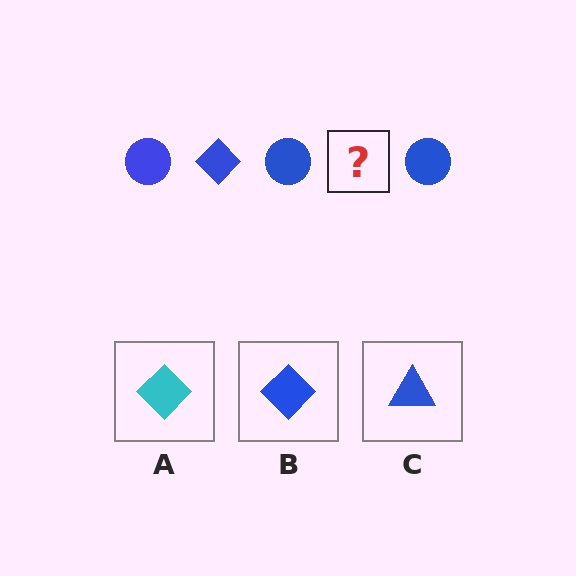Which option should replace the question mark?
Option B.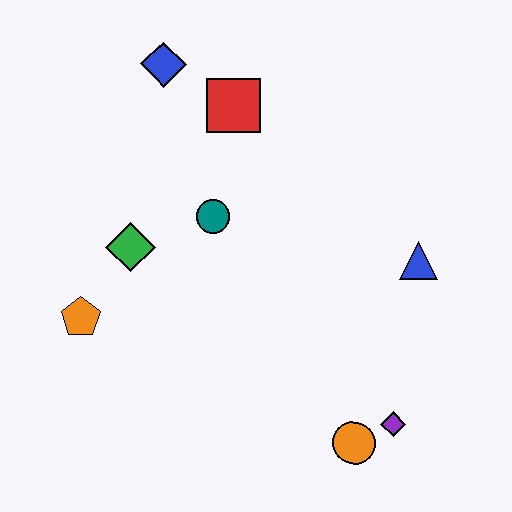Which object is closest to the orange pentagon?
The green diamond is closest to the orange pentagon.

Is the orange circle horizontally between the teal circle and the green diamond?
No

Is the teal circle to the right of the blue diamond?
Yes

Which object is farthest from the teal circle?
The purple diamond is farthest from the teal circle.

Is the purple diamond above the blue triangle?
No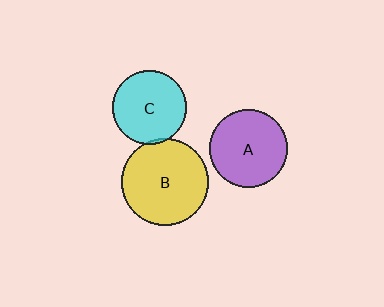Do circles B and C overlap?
Yes.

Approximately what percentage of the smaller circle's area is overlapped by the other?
Approximately 5%.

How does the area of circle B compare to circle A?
Approximately 1.3 times.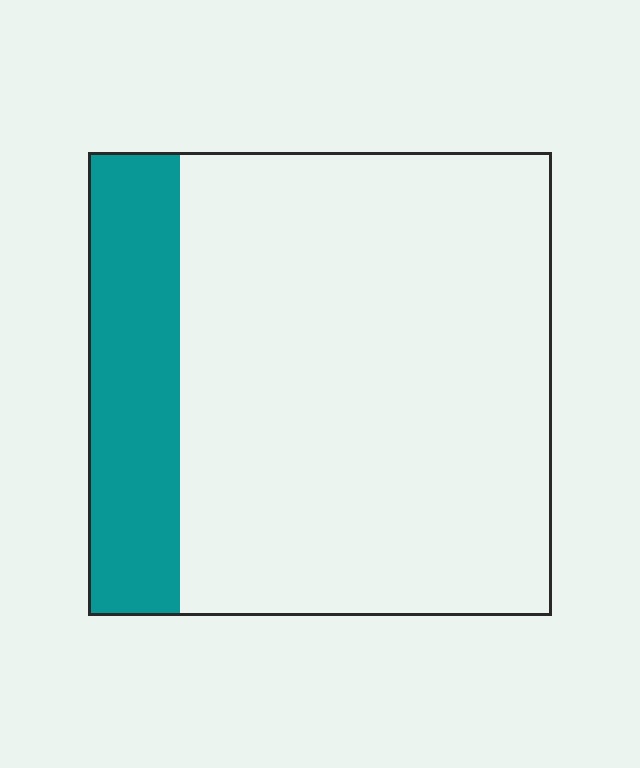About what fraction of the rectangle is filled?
About one fifth (1/5).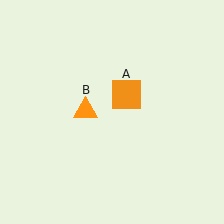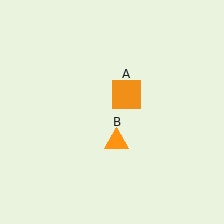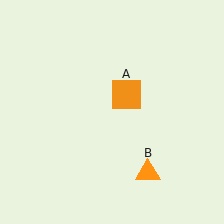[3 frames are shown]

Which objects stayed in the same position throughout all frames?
Orange square (object A) remained stationary.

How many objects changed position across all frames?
1 object changed position: orange triangle (object B).